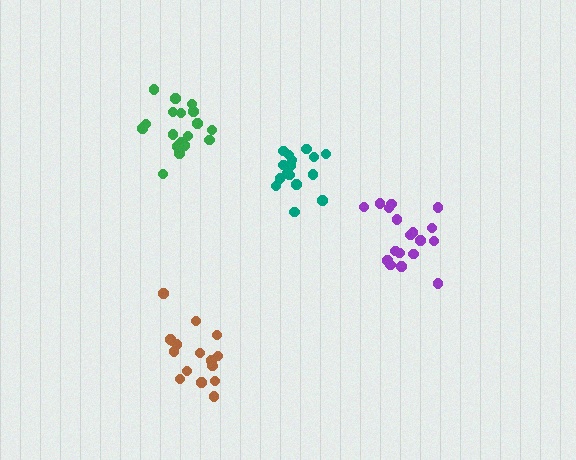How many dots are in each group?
Group 1: 18 dots, Group 2: 20 dots, Group 3: 16 dots, Group 4: 17 dots (71 total).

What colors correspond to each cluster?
The clusters are colored: purple, green, brown, teal.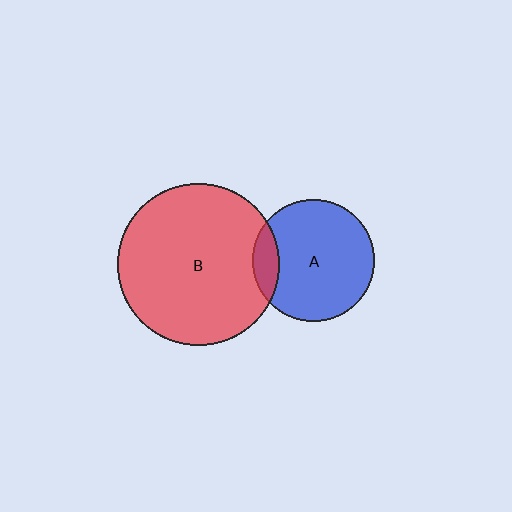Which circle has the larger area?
Circle B (red).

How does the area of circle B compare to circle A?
Approximately 1.8 times.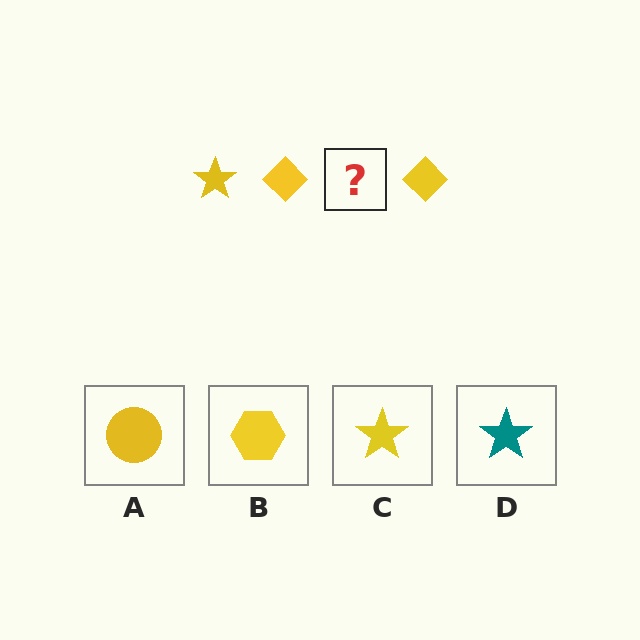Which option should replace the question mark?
Option C.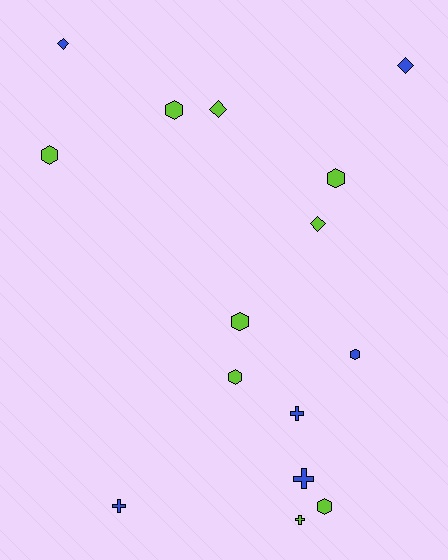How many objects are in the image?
There are 15 objects.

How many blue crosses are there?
There are 3 blue crosses.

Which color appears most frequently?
Lime, with 9 objects.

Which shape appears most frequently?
Hexagon, with 7 objects.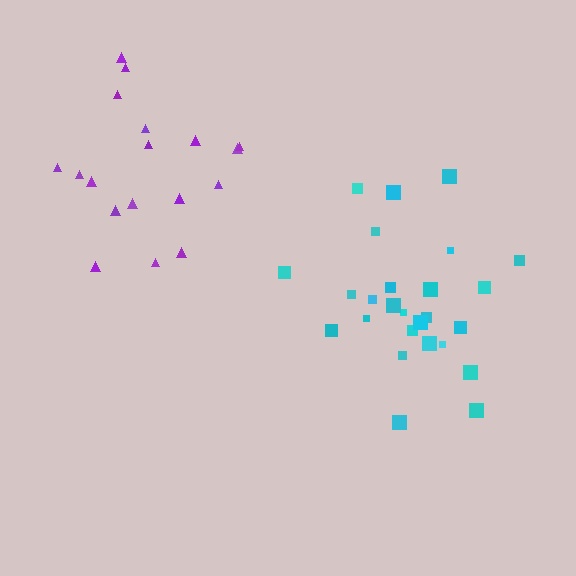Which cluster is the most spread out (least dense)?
Purple.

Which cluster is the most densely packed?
Cyan.